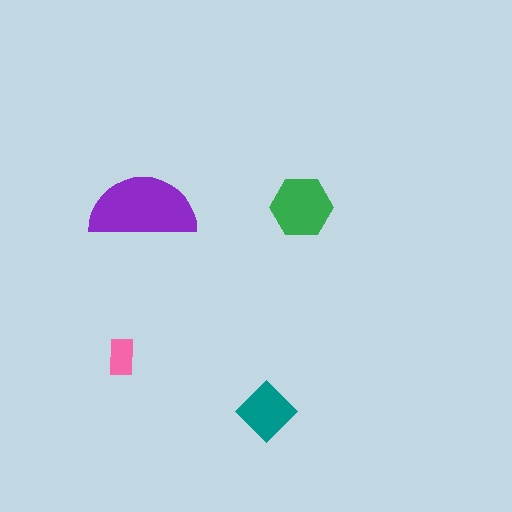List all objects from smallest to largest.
The pink rectangle, the teal diamond, the green hexagon, the purple semicircle.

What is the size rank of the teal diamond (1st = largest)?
3rd.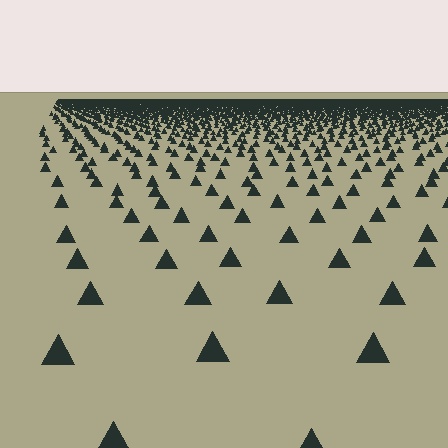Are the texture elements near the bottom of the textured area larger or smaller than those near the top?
Larger. Near the bottom, elements are closer to the viewer and appear at a bigger on-screen size.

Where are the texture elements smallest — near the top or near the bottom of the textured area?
Near the top.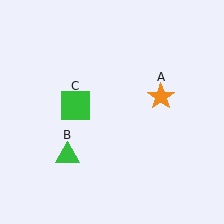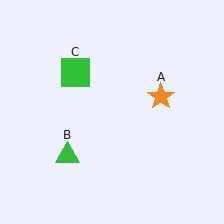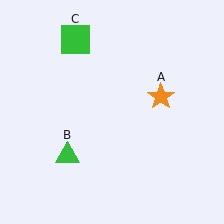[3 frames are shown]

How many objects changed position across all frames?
1 object changed position: green square (object C).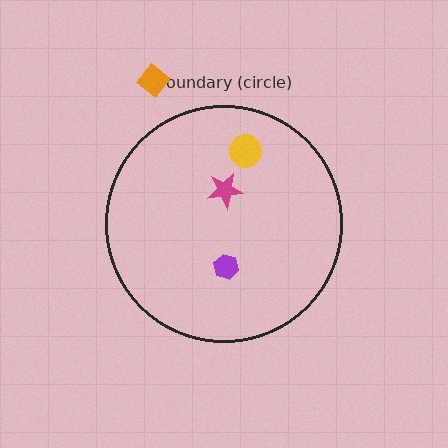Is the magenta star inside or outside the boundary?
Inside.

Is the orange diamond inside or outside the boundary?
Outside.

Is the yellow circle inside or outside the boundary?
Inside.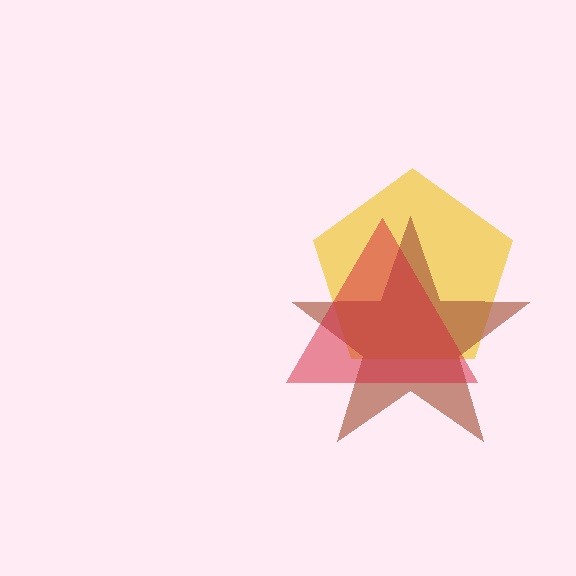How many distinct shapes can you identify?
There are 3 distinct shapes: a yellow pentagon, a brown star, a red triangle.